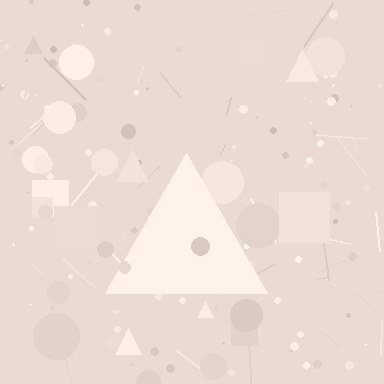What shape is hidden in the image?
A triangle is hidden in the image.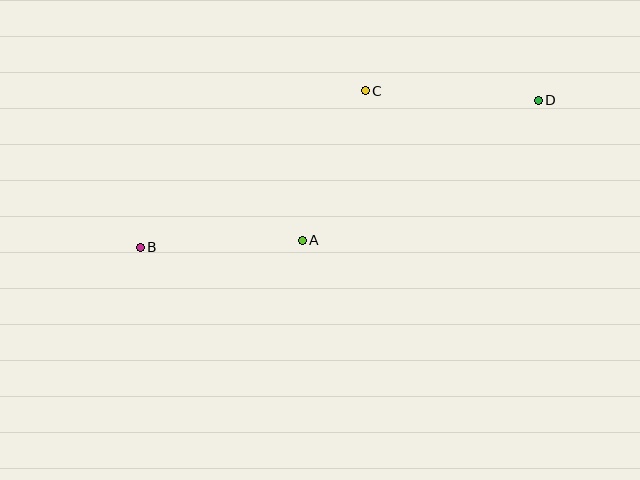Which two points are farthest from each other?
Points B and D are farthest from each other.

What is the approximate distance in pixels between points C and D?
The distance between C and D is approximately 173 pixels.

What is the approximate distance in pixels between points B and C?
The distance between B and C is approximately 274 pixels.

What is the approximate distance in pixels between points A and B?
The distance between A and B is approximately 163 pixels.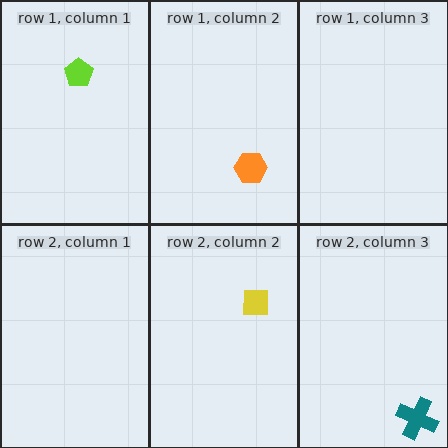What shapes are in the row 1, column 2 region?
The orange hexagon.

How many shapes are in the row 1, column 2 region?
1.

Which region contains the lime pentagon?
The row 1, column 1 region.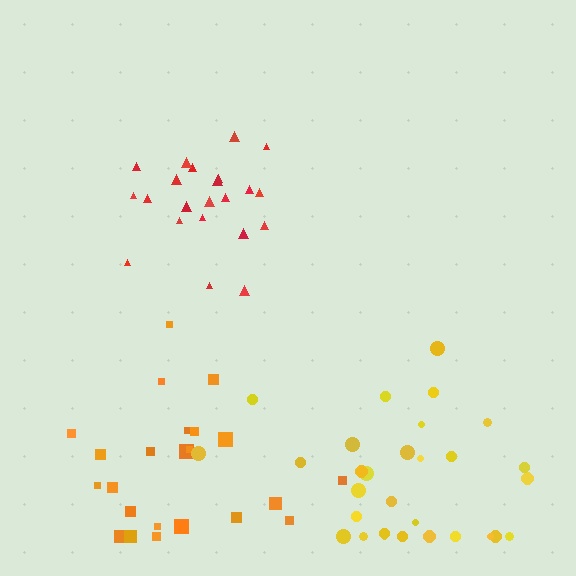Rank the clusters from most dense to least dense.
red, orange, yellow.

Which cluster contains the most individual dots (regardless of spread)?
Yellow (30).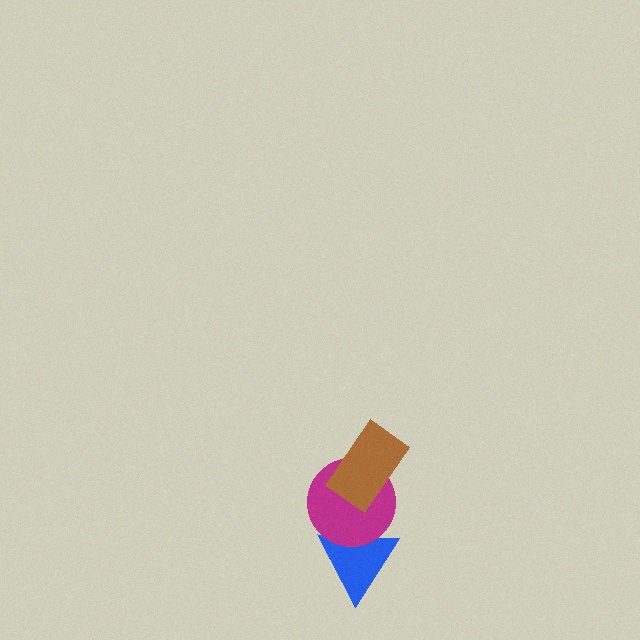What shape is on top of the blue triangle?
The magenta circle is on top of the blue triangle.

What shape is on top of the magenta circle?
The brown rectangle is on top of the magenta circle.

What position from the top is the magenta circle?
The magenta circle is 2nd from the top.